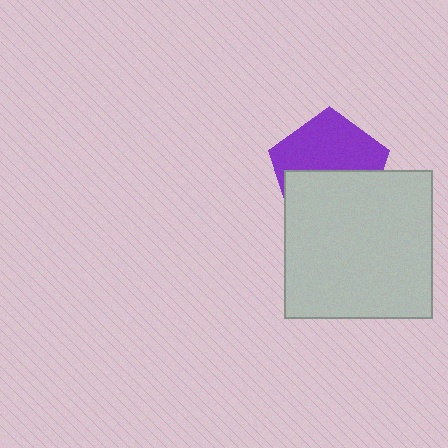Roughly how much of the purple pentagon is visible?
About half of it is visible (roughly 52%).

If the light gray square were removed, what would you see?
You would see the complete purple pentagon.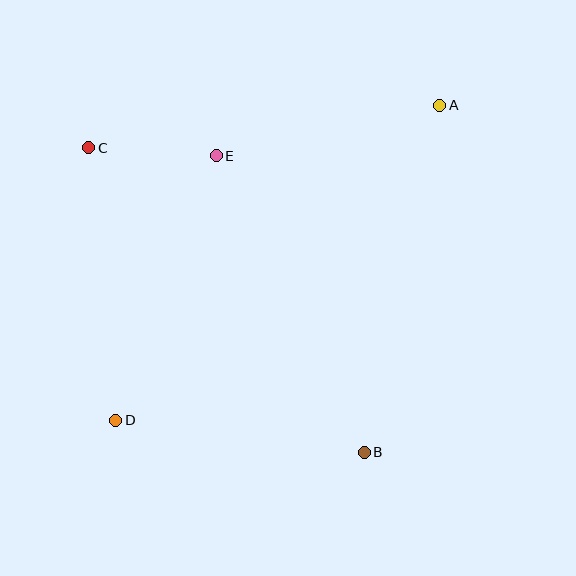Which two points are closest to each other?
Points C and E are closest to each other.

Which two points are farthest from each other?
Points A and D are farthest from each other.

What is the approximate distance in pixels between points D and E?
The distance between D and E is approximately 283 pixels.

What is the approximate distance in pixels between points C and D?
The distance between C and D is approximately 274 pixels.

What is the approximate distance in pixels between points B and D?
The distance between B and D is approximately 250 pixels.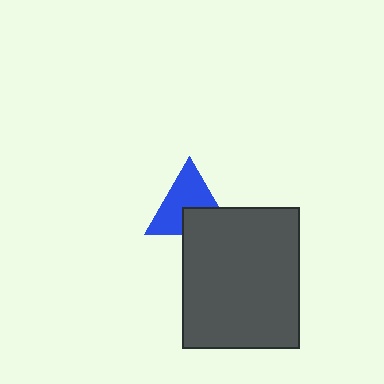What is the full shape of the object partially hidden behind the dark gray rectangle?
The partially hidden object is a blue triangle.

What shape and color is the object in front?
The object in front is a dark gray rectangle.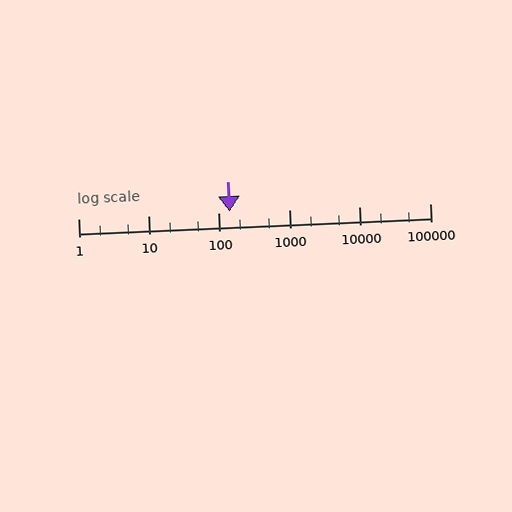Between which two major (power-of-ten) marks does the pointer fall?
The pointer is between 100 and 1000.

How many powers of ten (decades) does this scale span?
The scale spans 5 decades, from 1 to 100000.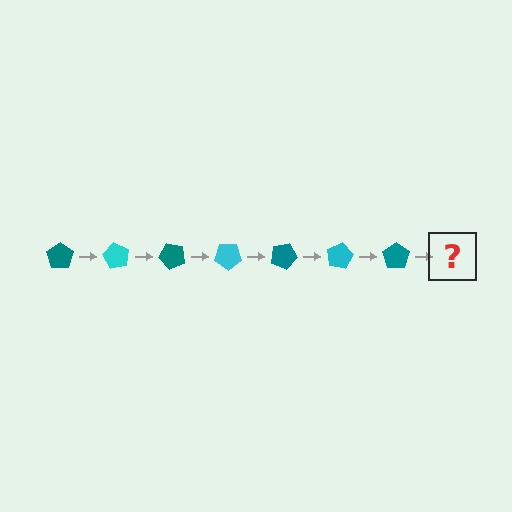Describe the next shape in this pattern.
It should be a cyan pentagon, rotated 420 degrees from the start.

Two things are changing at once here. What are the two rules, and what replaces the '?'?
The two rules are that it rotates 60 degrees each step and the color cycles through teal and cyan. The '?' should be a cyan pentagon, rotated 420 degrees from the start.